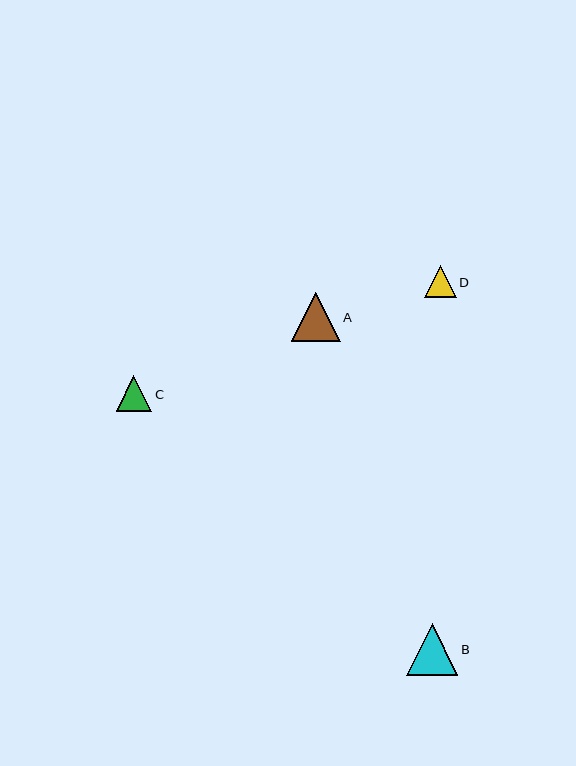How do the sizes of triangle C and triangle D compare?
Triangle C and triangle D are approximately the same size.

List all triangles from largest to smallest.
From largest to smallest: B, A, C, D.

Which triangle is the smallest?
Triangle D is the smallest with a size of approximately 32 pixels.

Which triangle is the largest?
Triangle B is the largest with a size of approximately 51 pixels.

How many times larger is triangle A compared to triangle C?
Triangle A is approximately 1.4 times the size of triangle C.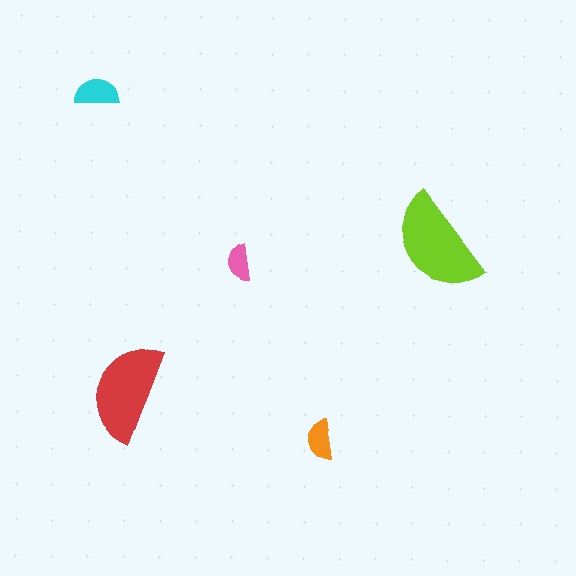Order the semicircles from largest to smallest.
the lime one, the red one, the cyan one, the orange one, the pink one.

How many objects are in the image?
There are 5 objects in the image.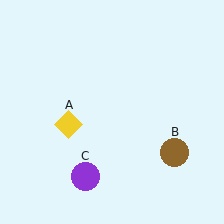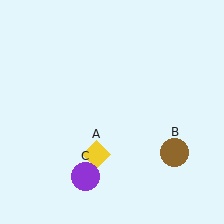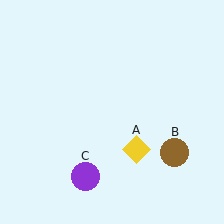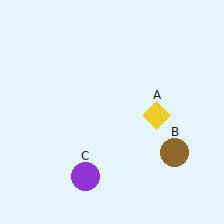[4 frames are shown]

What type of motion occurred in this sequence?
The yellow diamond (object A) rotated counterclockwise around the center of the scene.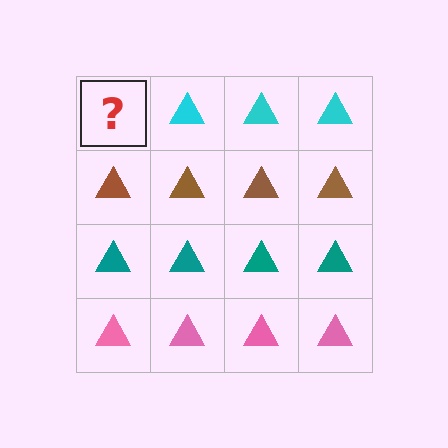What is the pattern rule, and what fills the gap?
The rule is that each row has a consistent color. The gap should be filled with a cyan triangle.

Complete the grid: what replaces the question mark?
The question mark should be replaced with a cyan triangle.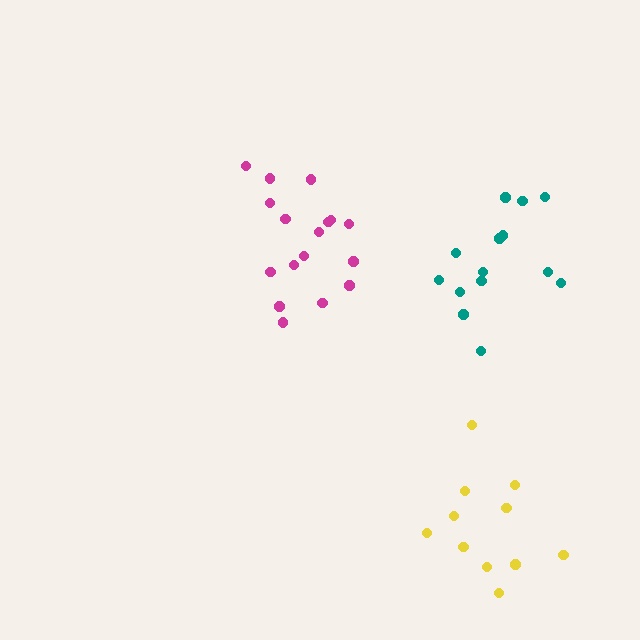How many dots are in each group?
Group 1: 17 dots, Group 2: 11 dots, Group 3: 14 dots (42 total).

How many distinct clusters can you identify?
There are 3 distinct clusters.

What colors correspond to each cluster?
The clusters are colored: magenta, yellow, teal.